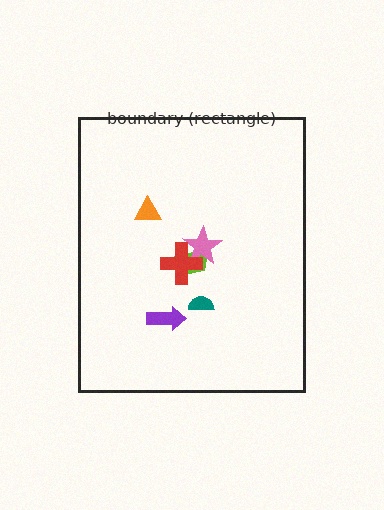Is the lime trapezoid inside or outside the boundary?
Inside.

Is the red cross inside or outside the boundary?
Inside.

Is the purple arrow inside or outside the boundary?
Inside.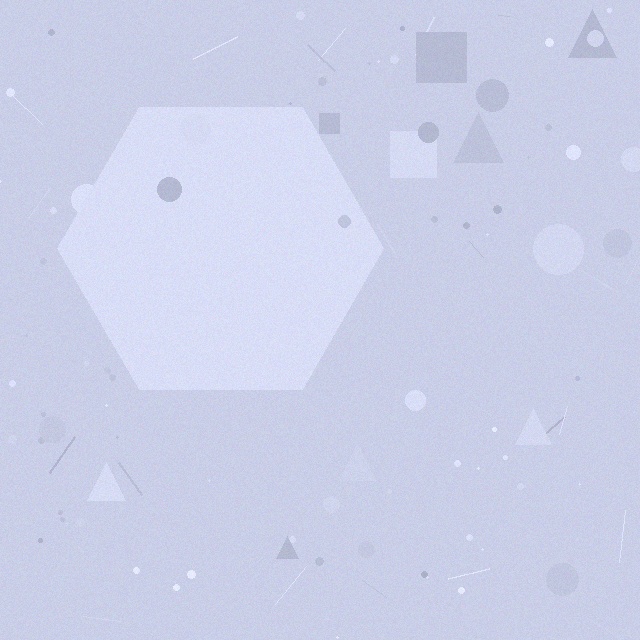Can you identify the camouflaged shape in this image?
The camouflaged shape is a hexagon.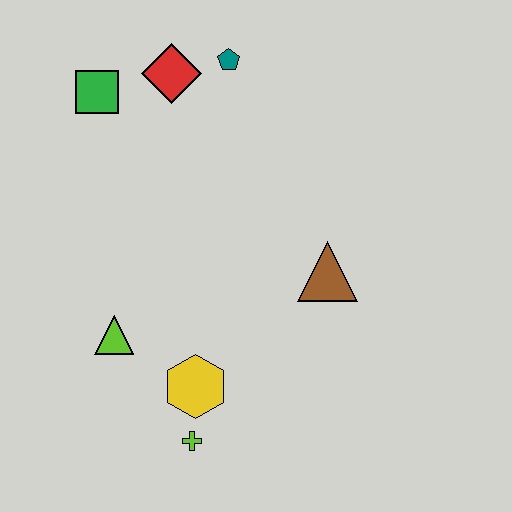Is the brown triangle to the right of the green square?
Yes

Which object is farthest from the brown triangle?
The green square is farthest from the brown triangle.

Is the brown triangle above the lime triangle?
Yes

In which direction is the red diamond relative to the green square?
The red diamond is to the right of the green square.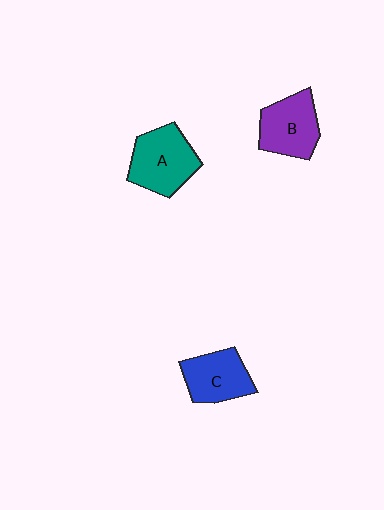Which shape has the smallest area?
Shape C (blue).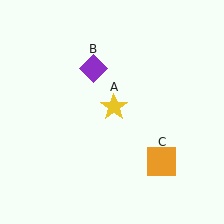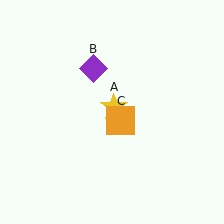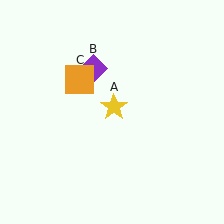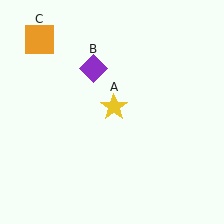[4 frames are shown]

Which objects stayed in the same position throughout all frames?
Yellow star (object A) and purple diamond (object B) remained stationary.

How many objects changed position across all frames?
1 object changed position: orange square (object C).